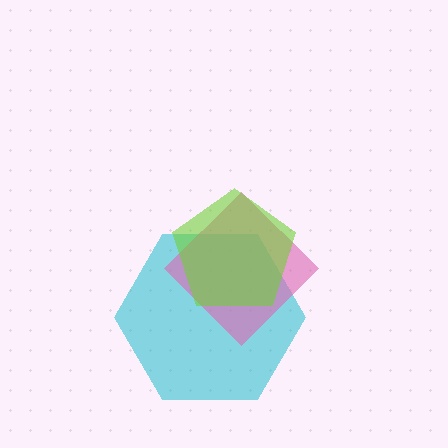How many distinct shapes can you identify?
There are 3 distinct shapes: a cyan hexagon, a pink diamond, a lime pentagon.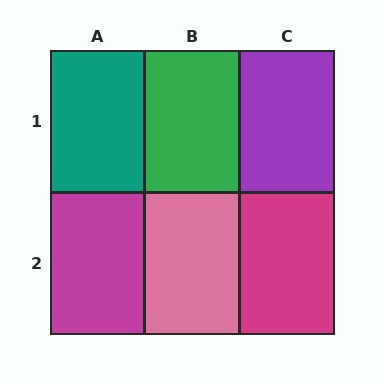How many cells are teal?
1 cell is teal.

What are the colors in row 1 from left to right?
Teal, green, purple.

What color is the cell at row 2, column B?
Pink.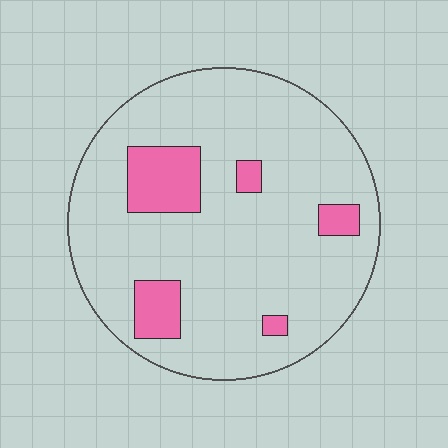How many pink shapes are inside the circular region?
5.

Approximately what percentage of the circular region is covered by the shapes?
Approximately 15%.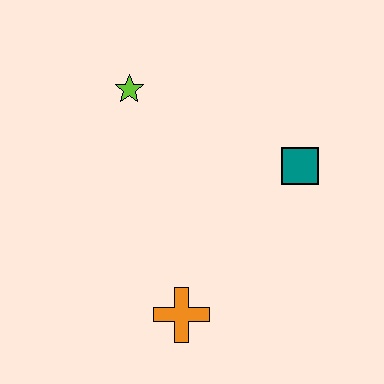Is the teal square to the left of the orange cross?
No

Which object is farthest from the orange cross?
The lime star is farthest from the orange cross.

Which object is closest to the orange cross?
The teal square is closest to the orange cross.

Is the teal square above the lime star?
No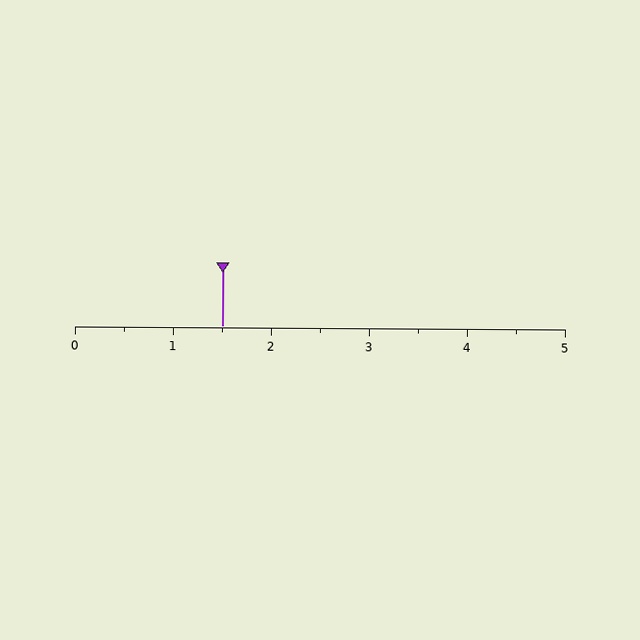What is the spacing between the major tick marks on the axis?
The major ticks are spaced 1 apart.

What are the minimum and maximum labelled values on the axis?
The axis runs from 0 to 5.